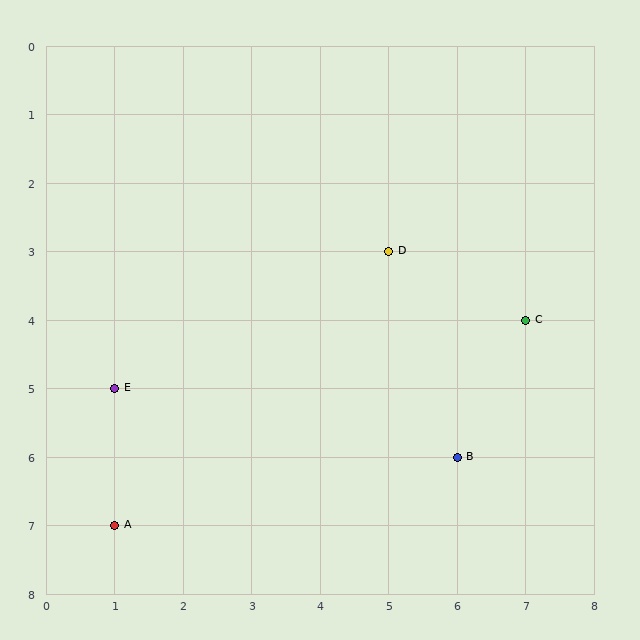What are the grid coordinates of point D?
Point D is at grid coordinates (5, 3).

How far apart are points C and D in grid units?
Points C and D are 2 columns and 1 row apart (about 2.2 grid units diagonally).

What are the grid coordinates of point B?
Point B is at grid coordinates (6, 6).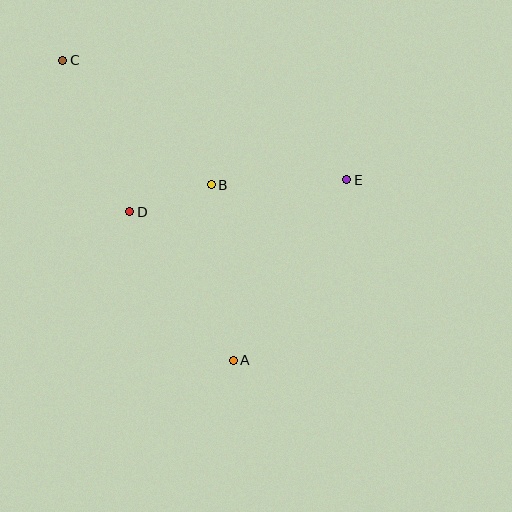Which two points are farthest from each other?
Points A and C are farthest from each other.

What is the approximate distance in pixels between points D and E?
The distance between D and E is approximately 219 pixels.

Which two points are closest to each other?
Points B and D are closest to each other.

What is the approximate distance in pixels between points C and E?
The distance between C and E is approximately 308 pixels.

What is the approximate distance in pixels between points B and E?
The distance between B and E is approximately 135 pixels.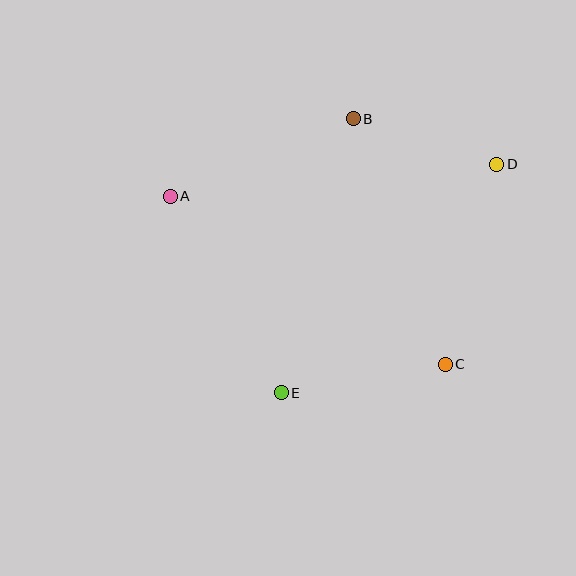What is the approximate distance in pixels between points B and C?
The distance between B and C is approximately 262 pixels.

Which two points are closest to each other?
Points B and D are closest to each other.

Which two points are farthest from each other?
Points A and D are farthest from each other.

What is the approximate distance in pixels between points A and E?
The distance between A and E is approximately 225 pixels.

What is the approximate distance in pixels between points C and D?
The distance between C and D is approximately 207 pixels.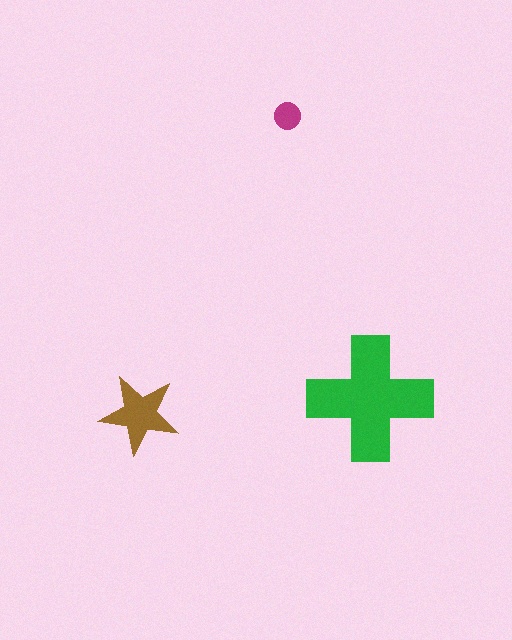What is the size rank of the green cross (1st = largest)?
1st.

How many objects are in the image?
There are 3 objects in the image.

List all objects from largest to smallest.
The green cross, the brown star, the magenta circle.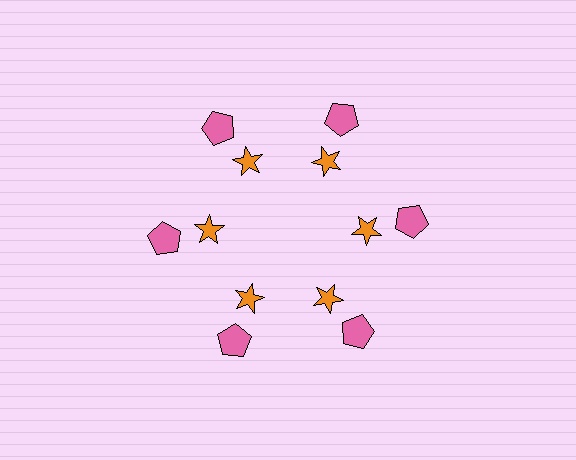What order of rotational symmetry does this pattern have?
This pattern has 6-fold rotational symmetry.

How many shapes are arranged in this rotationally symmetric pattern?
There are 12 shapes, arranged in 6 groups of 2.